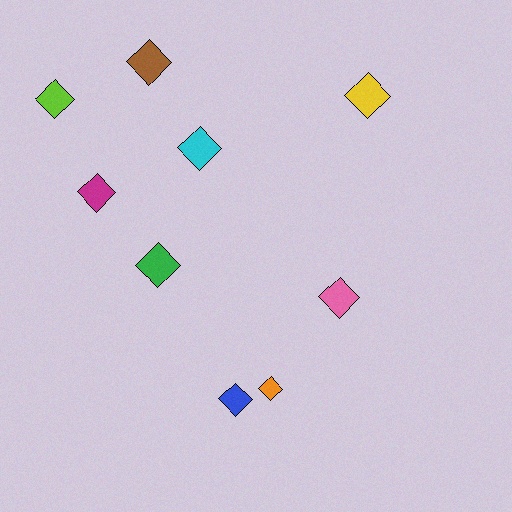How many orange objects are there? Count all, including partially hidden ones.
There is 1 orange object.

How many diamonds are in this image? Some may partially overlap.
There are 9 diamonds.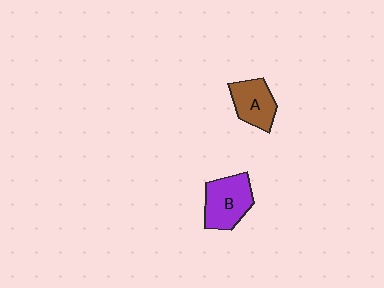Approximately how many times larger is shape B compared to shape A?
Approximately 1.3 times.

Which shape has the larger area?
Shape B (purple).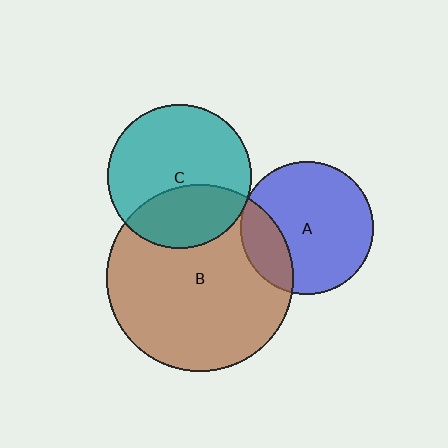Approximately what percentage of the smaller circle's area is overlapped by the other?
Approximately 35%.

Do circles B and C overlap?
Yes.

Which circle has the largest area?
Circle B (brown).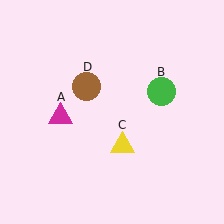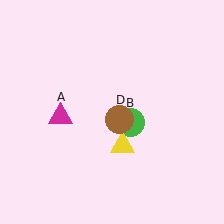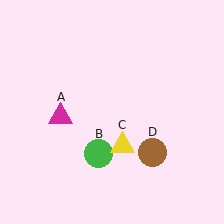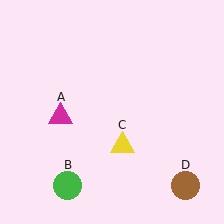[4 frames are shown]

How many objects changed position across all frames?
2 objects changed position: green circle (object B), brown circle (object D).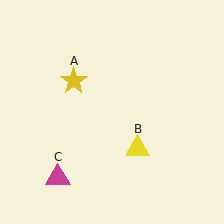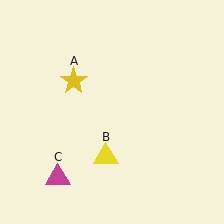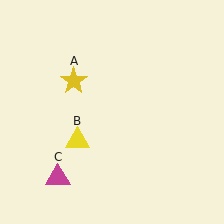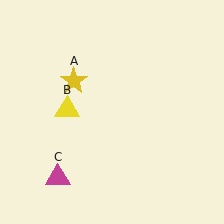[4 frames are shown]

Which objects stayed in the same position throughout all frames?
Yellow star (object A) and magenta triangle (object C) remained stationary.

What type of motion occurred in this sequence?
The yellow triangle (object B) rotated clockwise around the center of the scene.